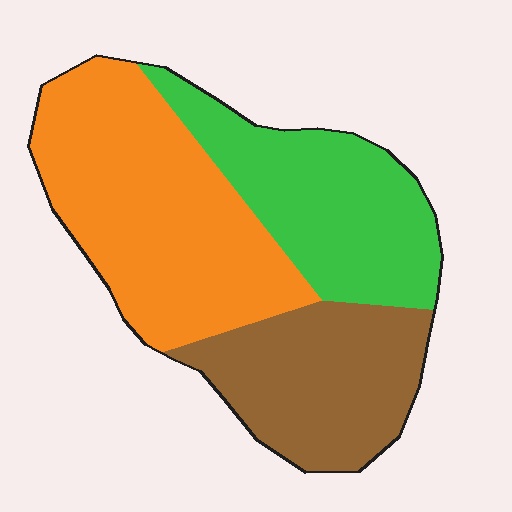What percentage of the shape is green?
Green covers about 30% of the shape.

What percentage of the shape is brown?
Brown takes up about one quarter (1/4) of the shape.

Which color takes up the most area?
Orange, at roughly 45%.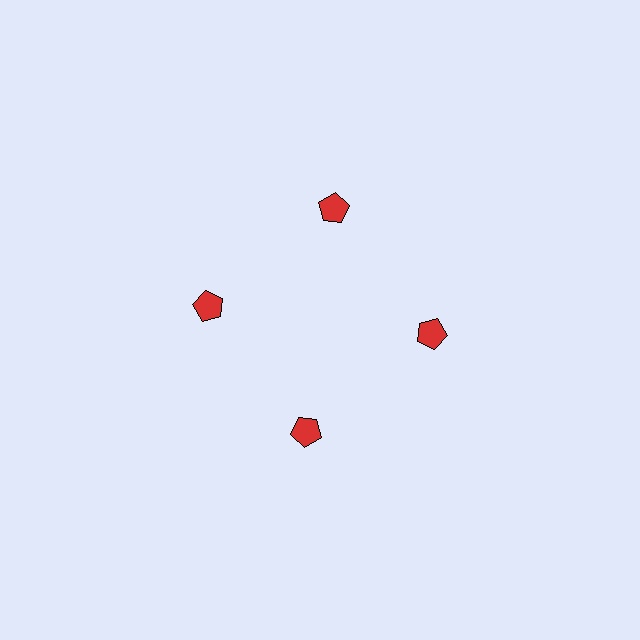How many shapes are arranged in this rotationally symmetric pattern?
There are 4 shapes, arranged in 4 groups of 1.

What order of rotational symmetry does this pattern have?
This pattern has 4-fold rotational symmetry.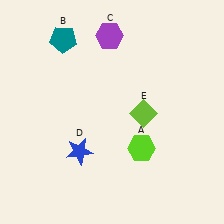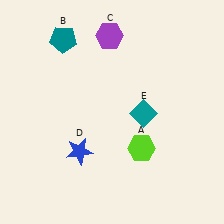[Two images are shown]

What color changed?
The diamond (E) changed from lime in Image 1 to teal in Image 2.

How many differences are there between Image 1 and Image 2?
There is 1 difference between the two images.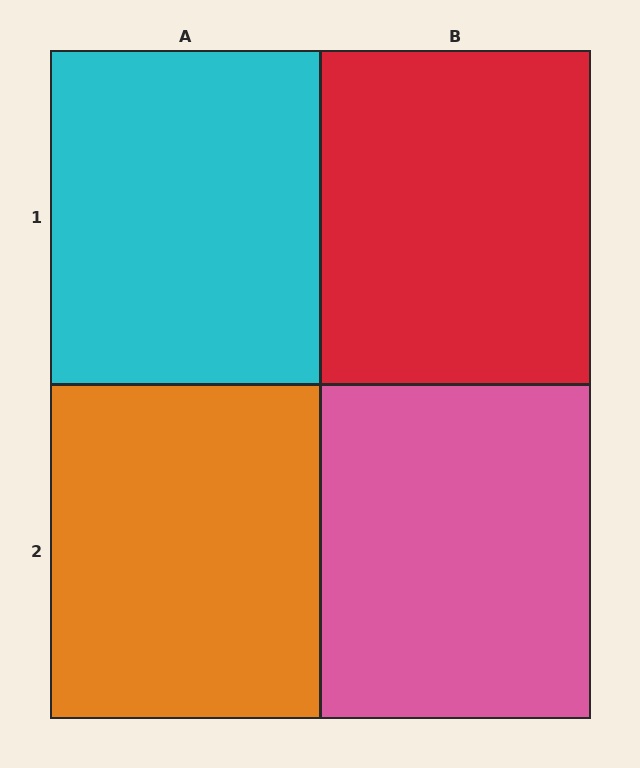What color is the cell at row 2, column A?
Orange.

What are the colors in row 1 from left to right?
Cyan, red.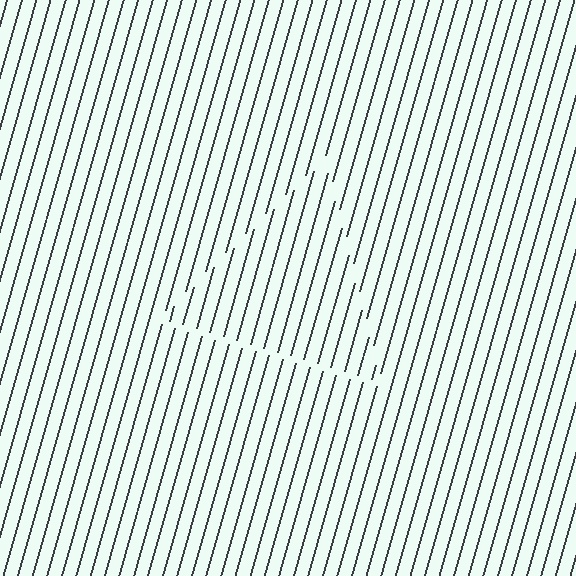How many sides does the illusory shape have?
3 sides — the line-ends trace a triangle.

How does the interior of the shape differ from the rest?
The interior of the shape contains the same grating, shifted by half a period — the contour is defined by the phase discontinuity where line-ends from the inner and outer gratings abut.